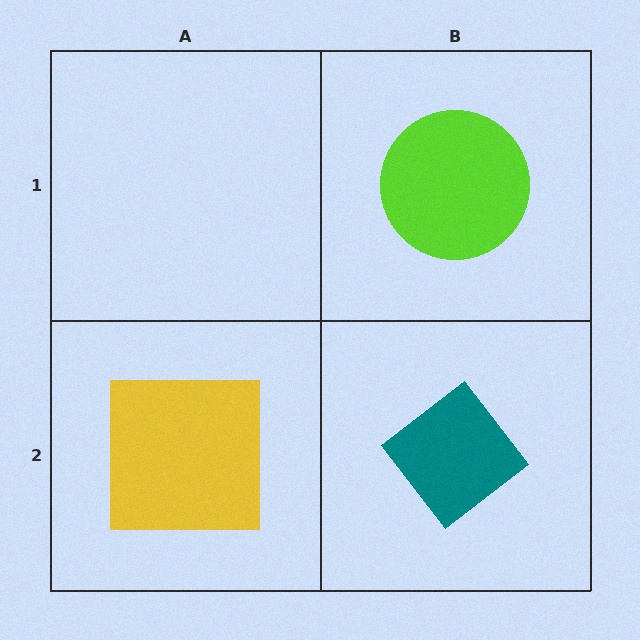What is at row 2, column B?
A teal diamond.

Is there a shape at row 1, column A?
No, that cell is empty.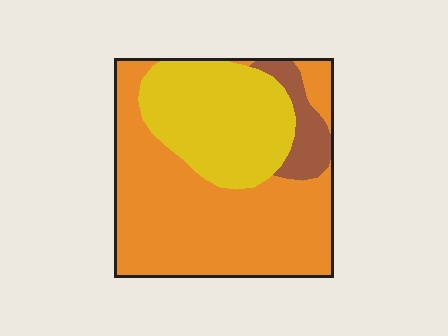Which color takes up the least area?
Brown, at roughly 10%.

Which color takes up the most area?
Orange, at roughly 60%.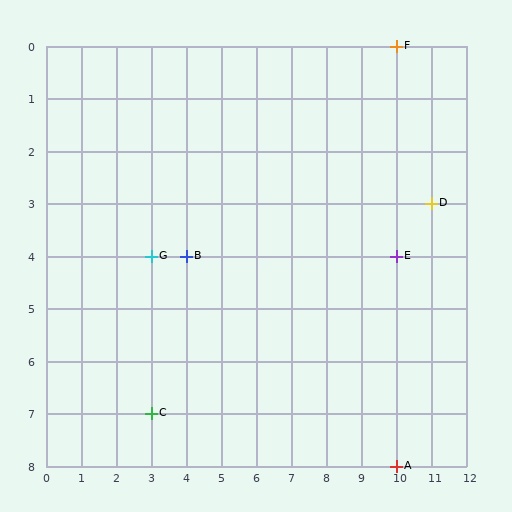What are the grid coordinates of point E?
Point E is at grid coordinates (10, 4).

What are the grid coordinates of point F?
Point F is at grid coordinates (10, 0).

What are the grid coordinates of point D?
Point D is at grid coordinates (11, 3).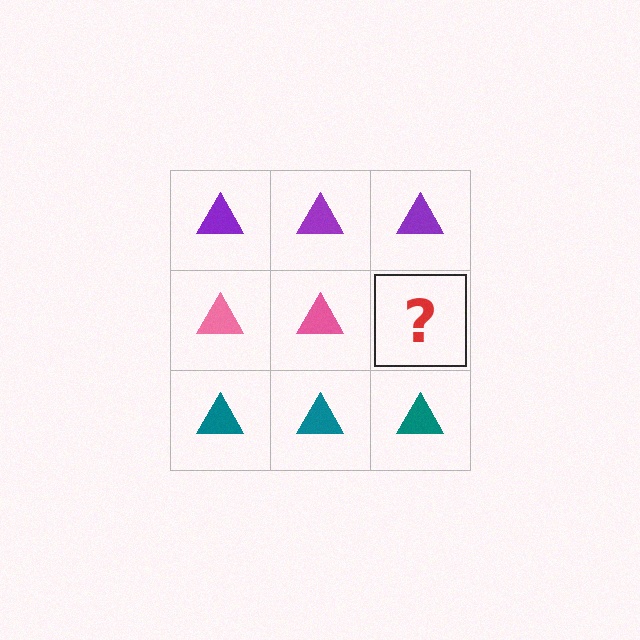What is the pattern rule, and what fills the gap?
The rule is that each row has a consistent color. The gap should be filled with a pink triangle.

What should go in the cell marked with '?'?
The missing cell should contain a pink triangle.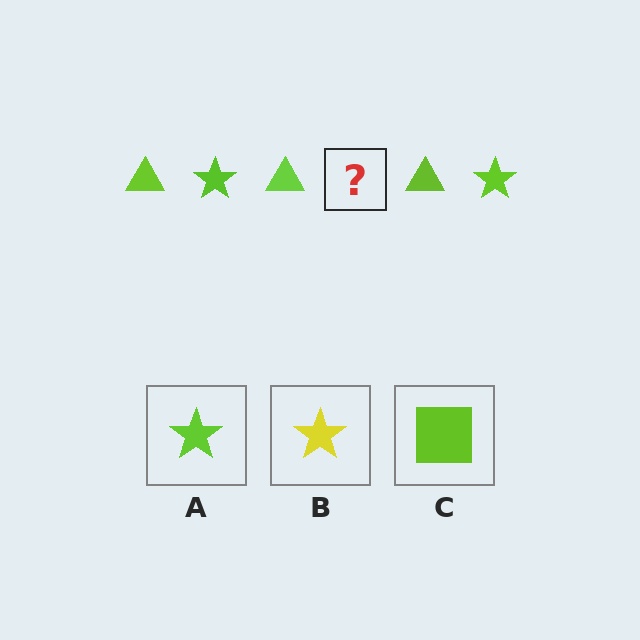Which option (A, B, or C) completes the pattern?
A.